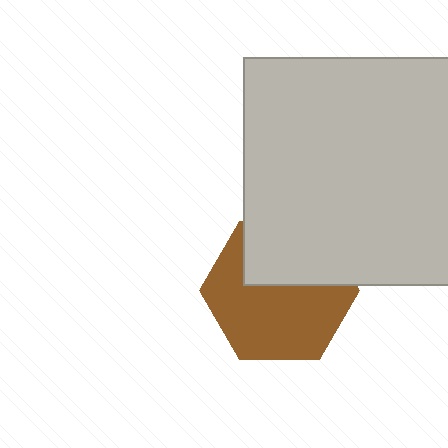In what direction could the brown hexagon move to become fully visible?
The brown hexagon could move down. That would shift it out from behind the light gray square entirely.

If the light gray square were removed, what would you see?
You would see the complete brown hexagon.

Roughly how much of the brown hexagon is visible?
About half of it is visible (roughly 64%).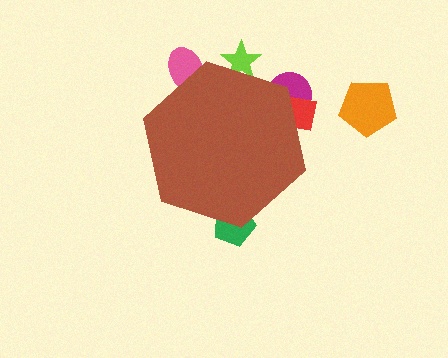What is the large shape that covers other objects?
A brown hexagon.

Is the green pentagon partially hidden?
Yes, the green pentagon is partially hidden behind the brown hexagon.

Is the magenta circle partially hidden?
Yes, the magenta circle is partially hidden behind the brown hexagon.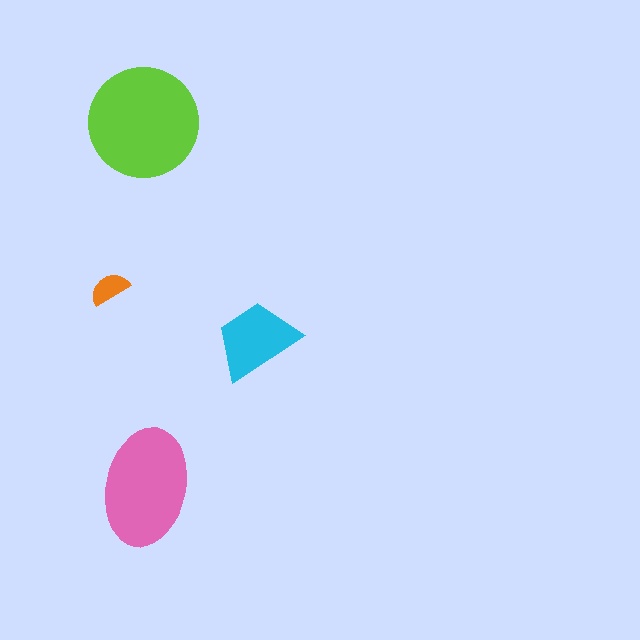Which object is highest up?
The lime circle is topmost.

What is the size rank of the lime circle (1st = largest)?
1st.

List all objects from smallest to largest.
The orange semicircle, the cyan trapezoid, the pink ellipse, the lime circle.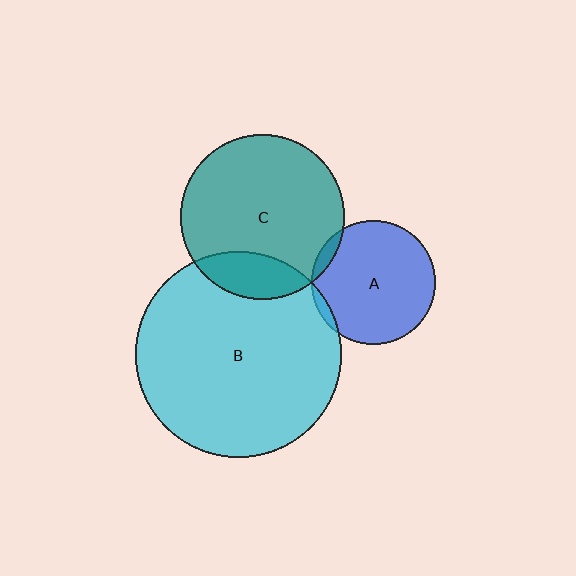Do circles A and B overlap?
Yes.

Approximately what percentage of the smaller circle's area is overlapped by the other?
Approximately 5%.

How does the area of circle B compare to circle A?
Approximately 2.8 times.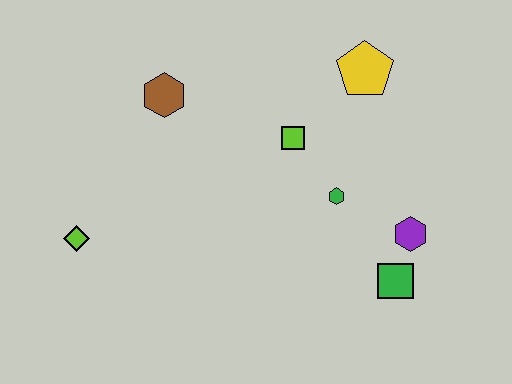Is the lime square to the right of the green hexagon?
No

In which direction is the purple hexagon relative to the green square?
The purple hexagon is above the green square.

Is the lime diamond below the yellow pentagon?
Yes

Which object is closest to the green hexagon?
The lime square is closest to the green hexagon.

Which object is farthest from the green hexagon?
The lime diamond is farthest from the green hexagon.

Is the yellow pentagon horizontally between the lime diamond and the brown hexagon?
No